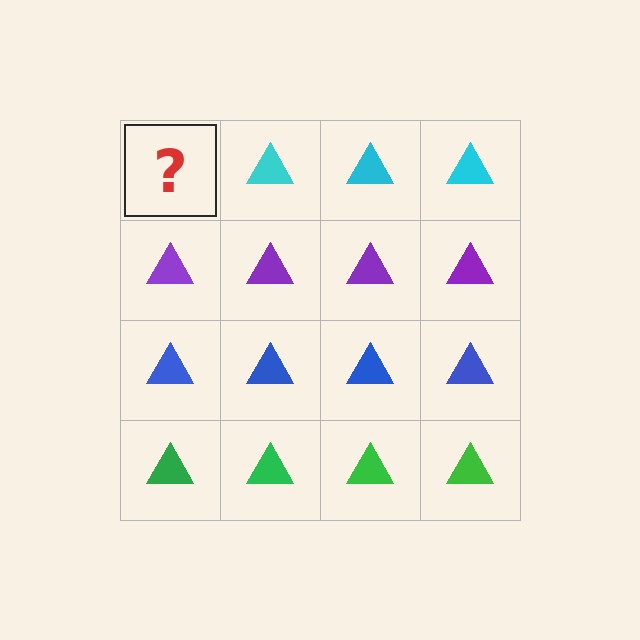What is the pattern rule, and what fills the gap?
The rule is that each row has a consistent color. The gap should be filled with a cyan triangle.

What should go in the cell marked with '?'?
The missing cell should contain a cyan triangle.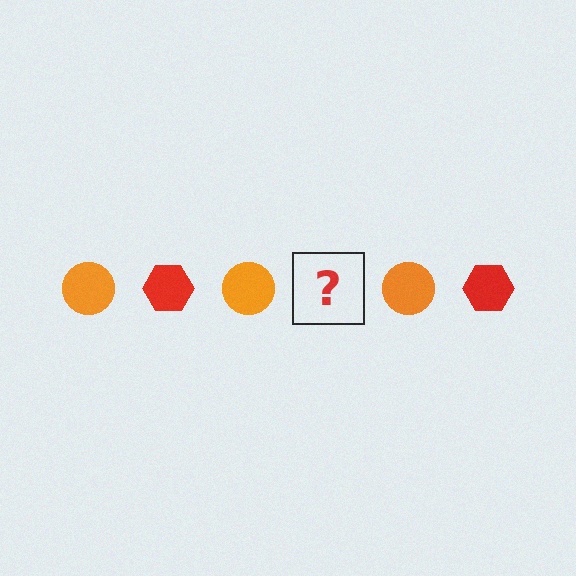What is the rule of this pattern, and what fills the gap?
The rule is that the pattern alternates between orange circle and red hexagon. The gap should be filled with a red hexagon.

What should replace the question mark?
The question mark should be replaced with a red hexagon.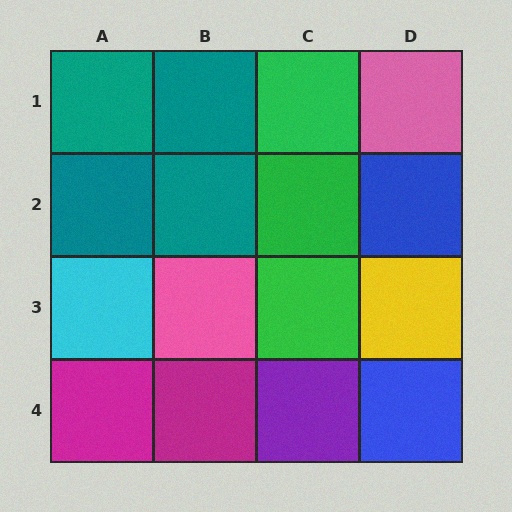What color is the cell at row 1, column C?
Green.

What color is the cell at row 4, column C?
Purple.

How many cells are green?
3 cells are green.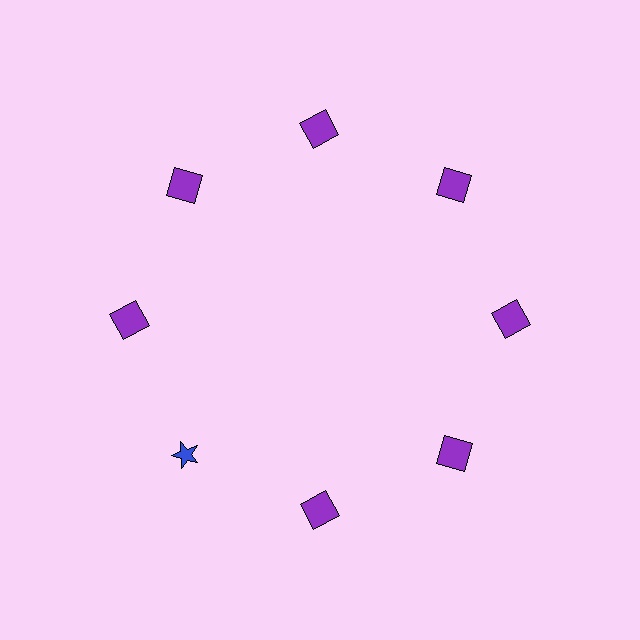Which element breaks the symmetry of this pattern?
The blue star at roughly the 8 o'clock position breaks the symmetry. All other shapes are purple squares.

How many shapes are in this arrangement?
There are 8 shapes arranged in a ring pattern.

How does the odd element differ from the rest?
It differs in both color (blue instead of purple) and shape (star instead of square).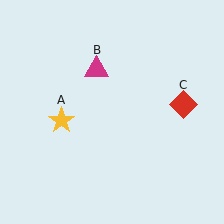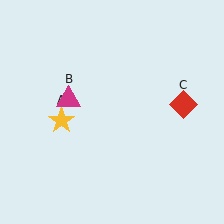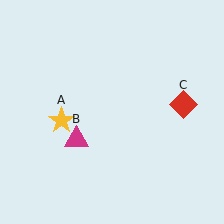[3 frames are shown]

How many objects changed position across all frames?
1 object changed position: magenta triangle (object B).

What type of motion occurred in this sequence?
The magenta triangle (object B) rotated counterclockwise around the center of the scene.